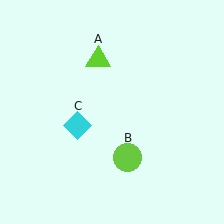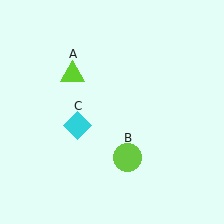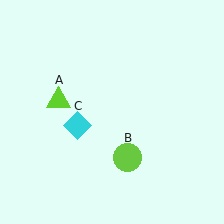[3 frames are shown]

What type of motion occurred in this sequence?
The lime triangle (object A) rotated counterclockwise around the center of the scene.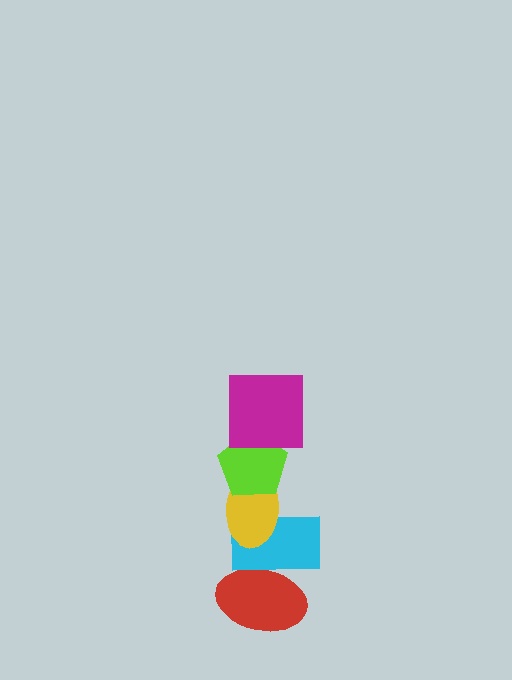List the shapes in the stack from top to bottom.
From top to bottom: the magenta square, the lime pentagon, the yellow ellipse, the cyan rectangle, the red ellipse.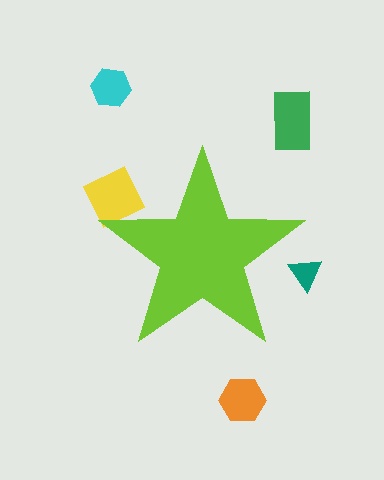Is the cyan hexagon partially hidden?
No, the cyan hexagon is fully visible.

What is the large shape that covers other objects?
A lime star.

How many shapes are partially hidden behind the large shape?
2 shapes are partially hidden.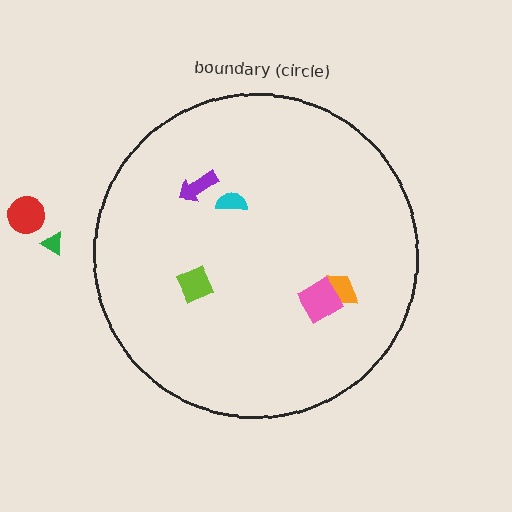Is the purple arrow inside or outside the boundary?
Inside.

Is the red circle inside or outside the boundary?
Outside.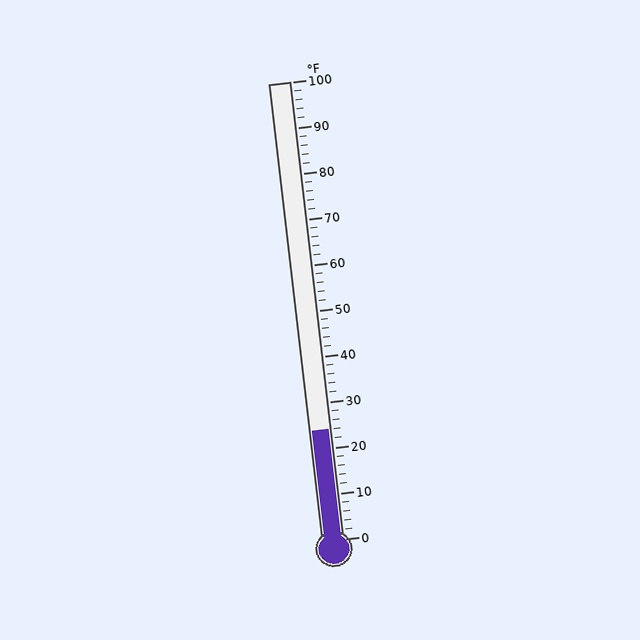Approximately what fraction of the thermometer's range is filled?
The thermometer is filled to approximately 25% of its range.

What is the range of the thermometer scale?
The thermometer scale ranges from 0°F to 100°F.